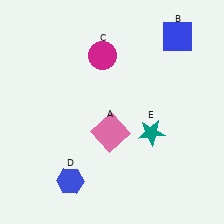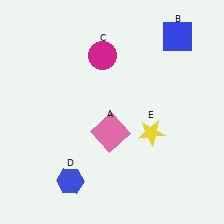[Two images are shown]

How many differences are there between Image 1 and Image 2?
There is 1 difference between the two images.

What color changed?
The star (E) changed from teal in Image 1 to yellow in Image 2.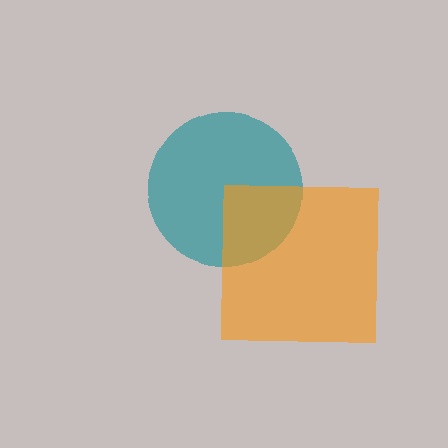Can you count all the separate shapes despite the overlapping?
Yes, there are 2 separate shapes.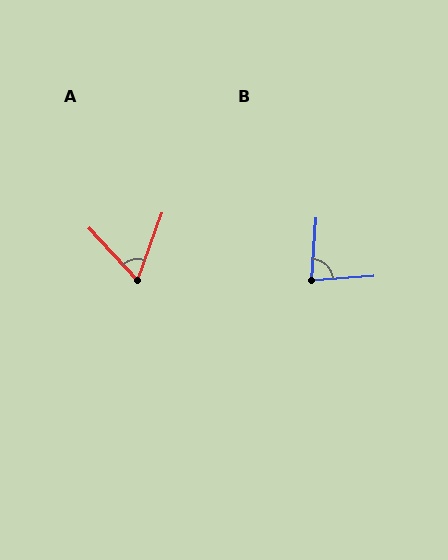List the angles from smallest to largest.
A (63°), B (82°).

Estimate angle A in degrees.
Approximately 63 degrees.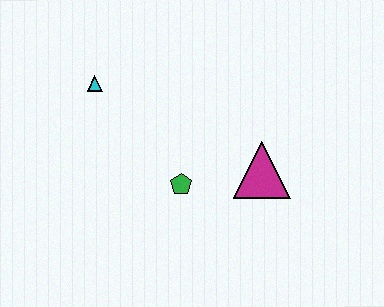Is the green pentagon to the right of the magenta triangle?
No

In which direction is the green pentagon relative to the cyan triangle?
The green pentagon is below the cyan triangle.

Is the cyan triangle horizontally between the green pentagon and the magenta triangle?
No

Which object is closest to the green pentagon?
The magenta triangle is closest to the green pentagon.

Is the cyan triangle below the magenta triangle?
No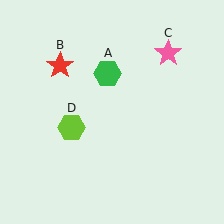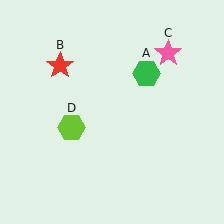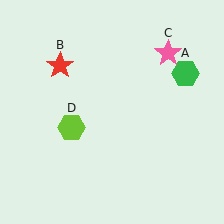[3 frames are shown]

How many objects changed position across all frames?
1 object changed position: green hexagon (object A).